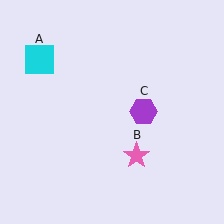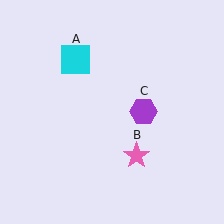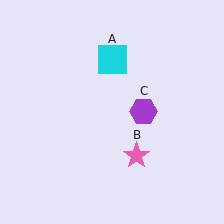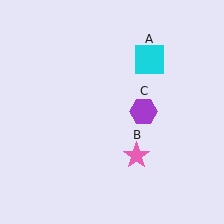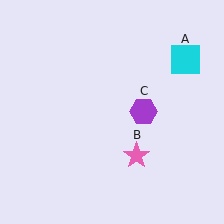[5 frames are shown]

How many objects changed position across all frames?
1 object changed position: cyan square (object A).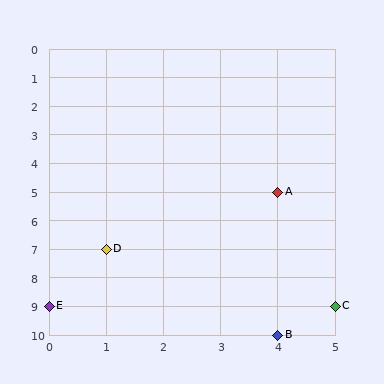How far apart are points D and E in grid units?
Points D and E are 1 column and 2 rows apart (about 2.2 grid units diagonally).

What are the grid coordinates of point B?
Point B is at grid coordinates (4, 10).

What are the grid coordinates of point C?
Point C is at grid coordinates (5, 9).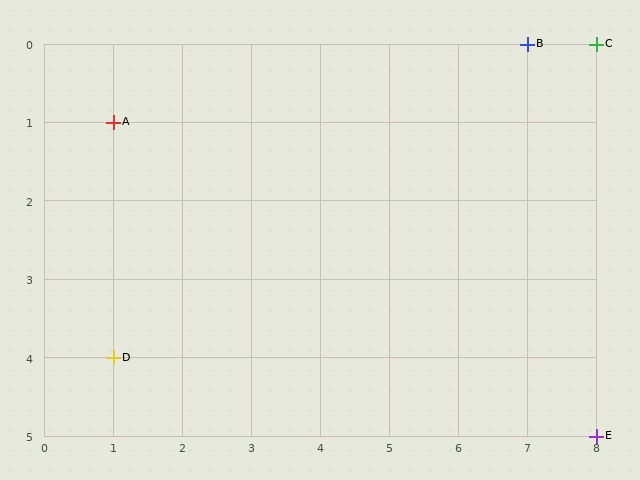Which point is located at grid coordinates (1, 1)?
Point A is at (1, 1).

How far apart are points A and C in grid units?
Points A and C are 7 columns and 1 row apart (about 7.1 grid units diagonally).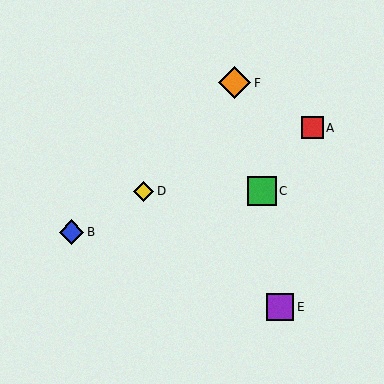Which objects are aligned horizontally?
Objects C, D are aligned horizontally.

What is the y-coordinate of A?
Object A is at y≈128.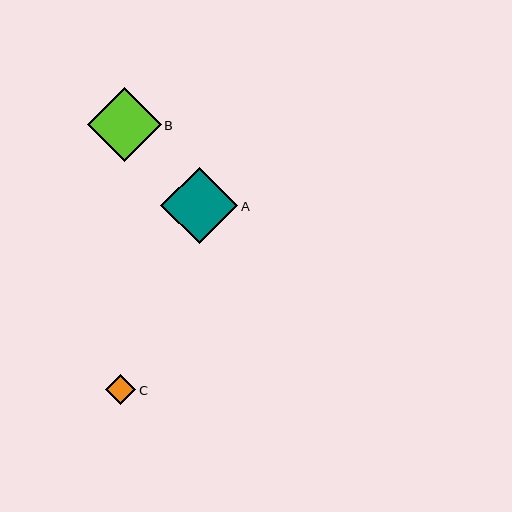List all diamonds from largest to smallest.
From largest to smallest: A, B, C.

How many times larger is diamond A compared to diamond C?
Diamond A is approximately 2.5 times the size of diamond C.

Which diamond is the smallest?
Diamond C is the smallest with a size of approximately 30 pixels.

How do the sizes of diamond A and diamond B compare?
Diamond A and diamond B are approximately the same size.